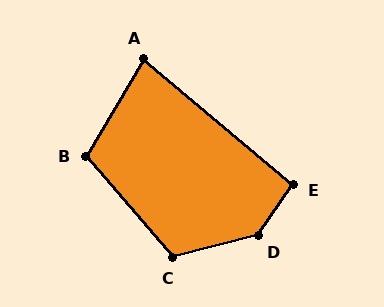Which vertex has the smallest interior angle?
A, at approximately 81 degrees.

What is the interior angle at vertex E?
Approximately 96 degrees (obtuse).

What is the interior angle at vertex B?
Approximately 109 degrees (obtuse).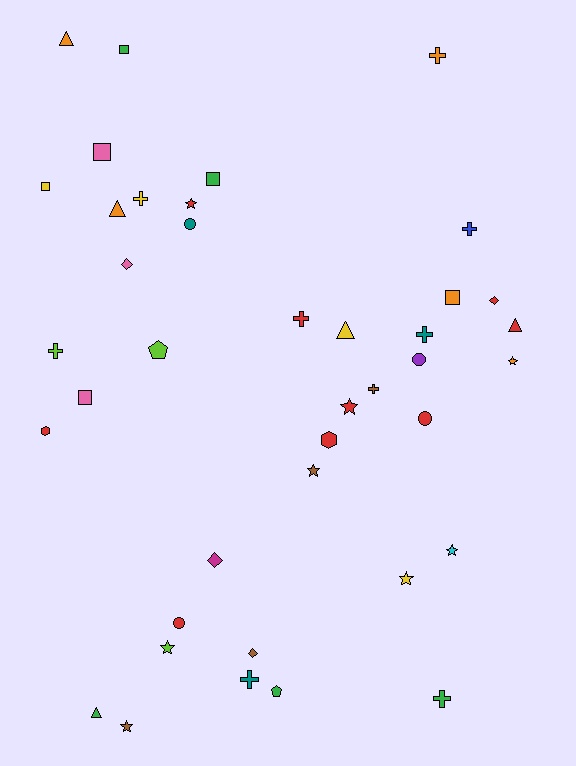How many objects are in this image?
There are 40 objects.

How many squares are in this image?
There are 6 squares.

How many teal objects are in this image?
There are 3 teal objects.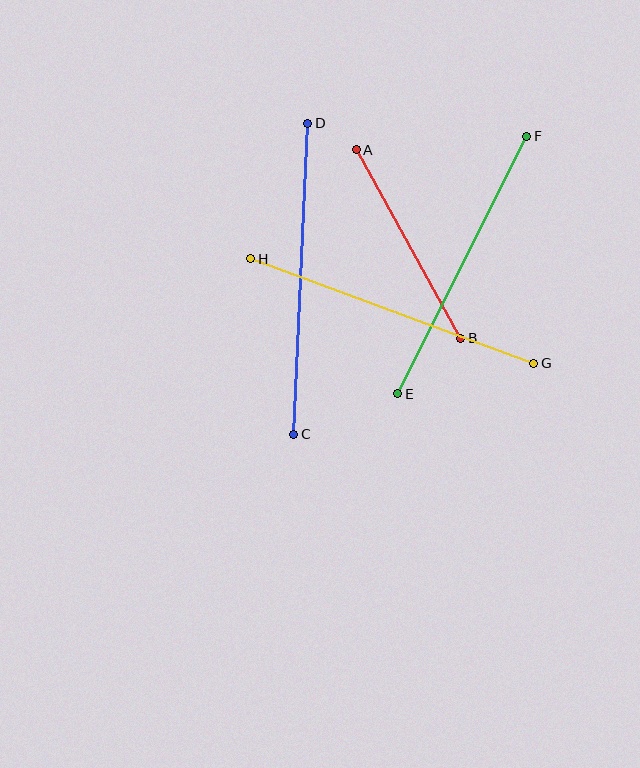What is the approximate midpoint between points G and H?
The midpoint is at approximately (392, 311) pixels.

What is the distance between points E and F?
The distance is approximately 288 pixels.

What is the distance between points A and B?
The distance is approximately 216 pixels.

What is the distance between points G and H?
The distance is approximately 301 pixels.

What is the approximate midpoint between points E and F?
The midpoint is at approximately (462, 265) pixels.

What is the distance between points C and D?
The distance is approximately 311 pixels.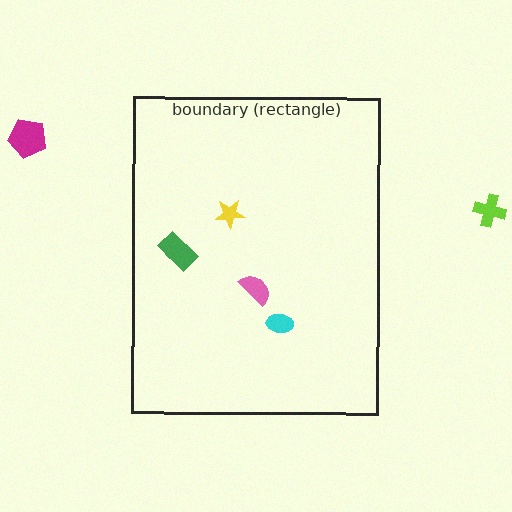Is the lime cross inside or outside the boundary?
Outside.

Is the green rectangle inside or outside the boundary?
Inside.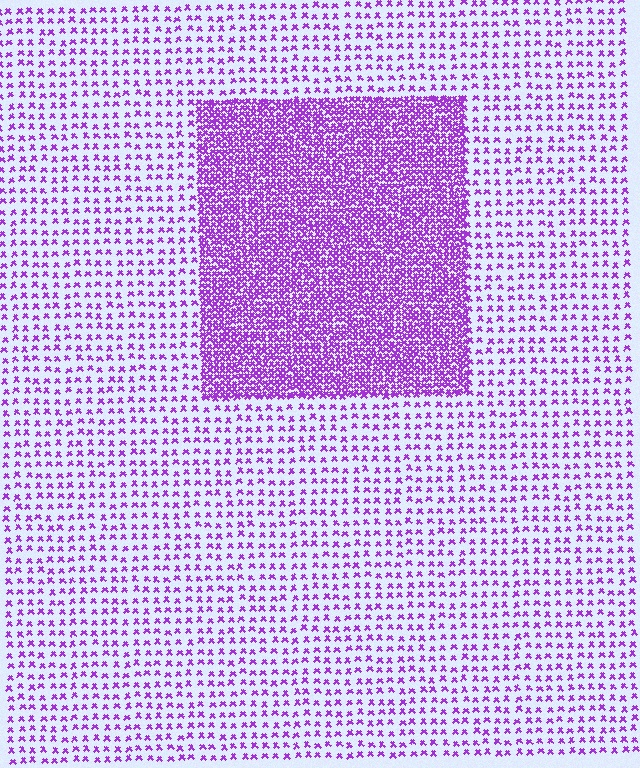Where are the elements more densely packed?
The elements are more densely packed inside the rectangle boundary.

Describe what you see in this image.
The image contains small purple elements arranged at two different densities. A rectangle-shaped region is visible where the elements are more densely packed than the surrounding area.